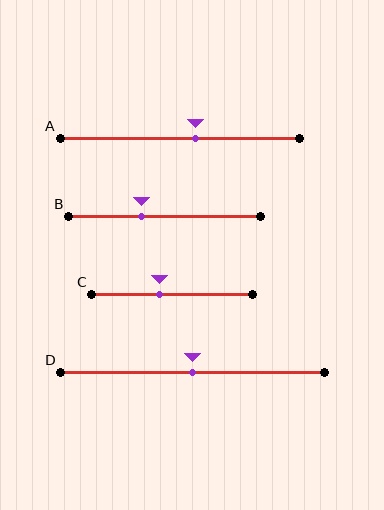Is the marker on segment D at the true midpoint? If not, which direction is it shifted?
Yes, the marker on segment D is at the true midpoint.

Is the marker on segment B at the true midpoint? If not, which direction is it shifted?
No, the marker on segment B is shifted to the left by about 12% of the segment length.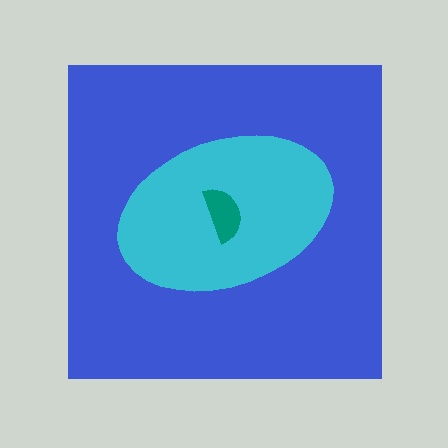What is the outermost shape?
The blue square.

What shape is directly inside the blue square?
The cyan ellipse.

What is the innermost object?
The teal semicircle.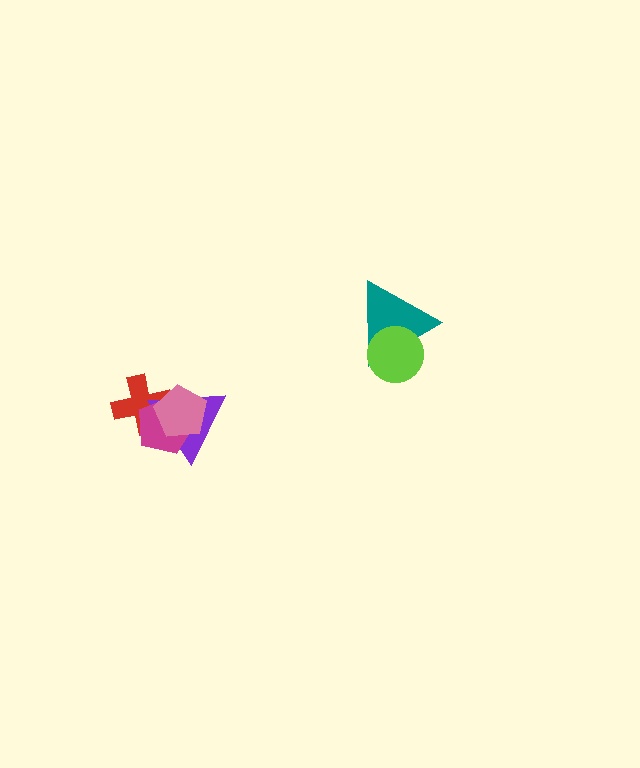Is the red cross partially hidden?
Yes, it is partially covered by another shape.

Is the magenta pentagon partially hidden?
Yes, it is partially covered by another shape.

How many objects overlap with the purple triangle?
3 objects overlap with the purple triangle.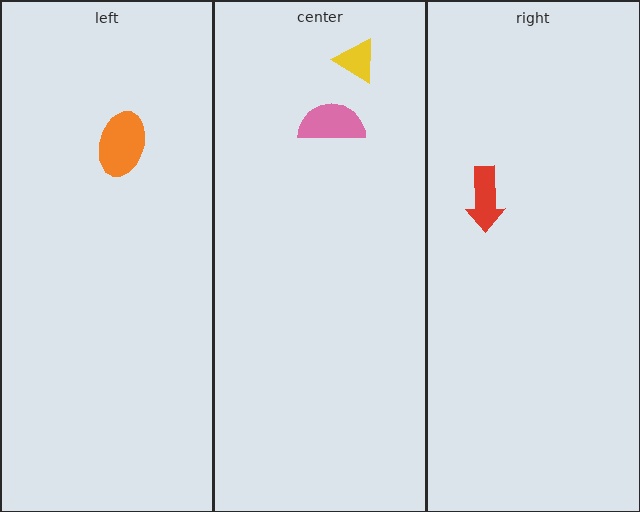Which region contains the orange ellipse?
The left region.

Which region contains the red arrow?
The right region.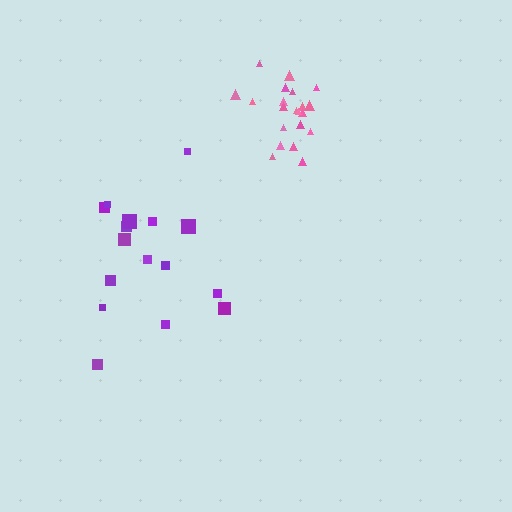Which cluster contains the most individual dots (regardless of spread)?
Pink (21).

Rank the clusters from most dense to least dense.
pink, purple.